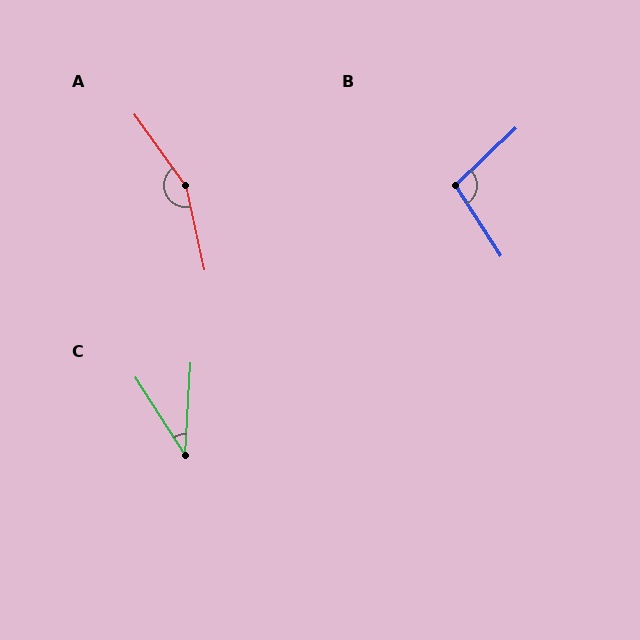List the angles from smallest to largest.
C (36°), B (101°), A (157°).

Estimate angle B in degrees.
Approximately 101 degrees.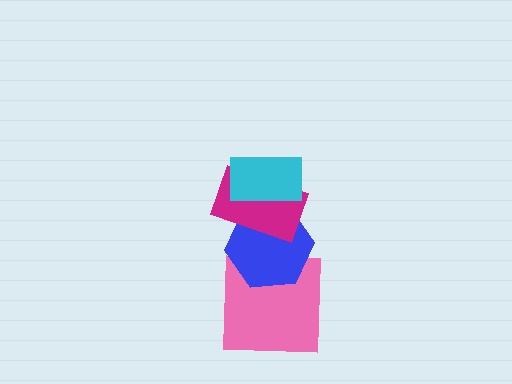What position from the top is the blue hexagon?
The blue hexagon is 3rd from the top.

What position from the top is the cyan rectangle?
The cyan rectangle is 1st from the top.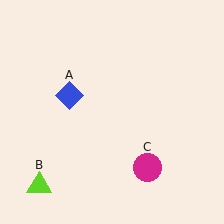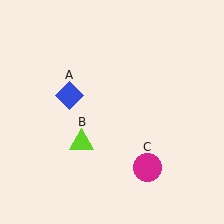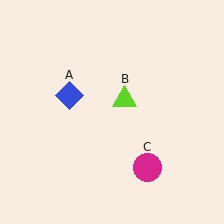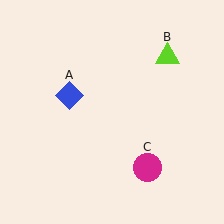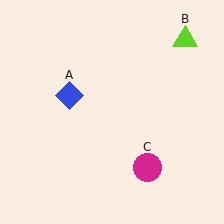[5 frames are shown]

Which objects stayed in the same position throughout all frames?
Blue diamond (object A) and magenta circle (object C) remained stationary.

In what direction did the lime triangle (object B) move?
The lime triangle (object B) moved up and to the right.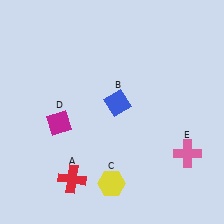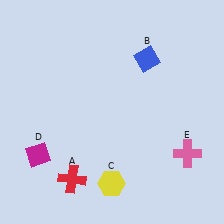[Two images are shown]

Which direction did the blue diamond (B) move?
The blue diamond (B) moved up.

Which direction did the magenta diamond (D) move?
The magenta diamond (D) moved down.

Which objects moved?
The objects that moved are: the blue diamond (B), the magenta diamond (D).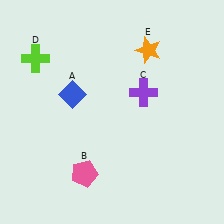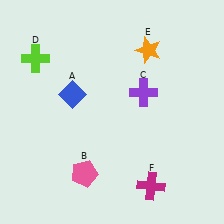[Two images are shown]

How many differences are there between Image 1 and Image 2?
There is 1 difference between the two images.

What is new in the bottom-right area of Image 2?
A magenta cross (F) was added in the bottom-right area of Image 2.